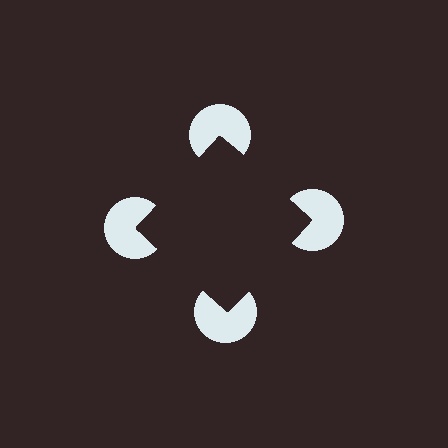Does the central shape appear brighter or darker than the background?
It typically appears slightly darker than the background, even though no actual brightness change is drawn.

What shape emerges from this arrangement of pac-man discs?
An illusory square — its edges are inferred from the aligned wedge cuts in the pac-man discs, not physically drawn.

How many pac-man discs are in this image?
There are 4 — one at each vertex of the illusory square.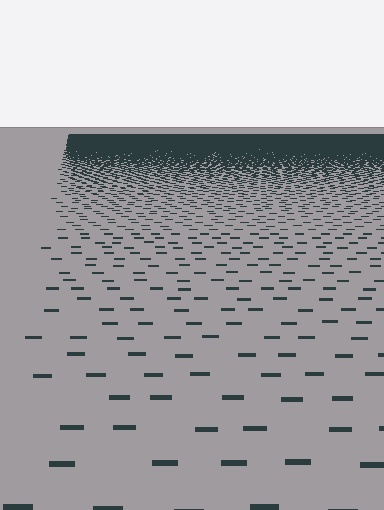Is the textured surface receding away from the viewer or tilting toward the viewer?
The surface is receding away from the viewer. Texture elements get smaller and denser toward the top.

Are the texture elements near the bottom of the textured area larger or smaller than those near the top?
Larger. Near the bottom, elements are closer to the viewer and appear at a bigger on-screen size.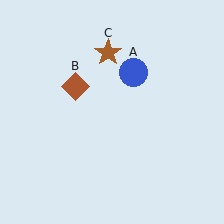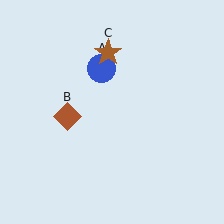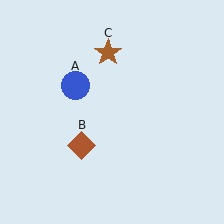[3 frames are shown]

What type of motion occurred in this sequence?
The blue circle (object A), brown diamond (object B) rotated counterclockwise around the center of the scene.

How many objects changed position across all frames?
2 objects changed position: blue circle (object A), brown diamond (object B).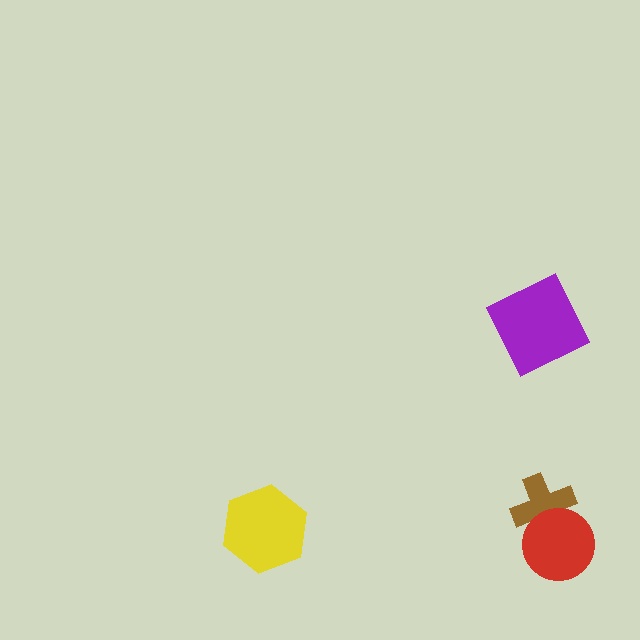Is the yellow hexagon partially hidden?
No, no other shape covers it.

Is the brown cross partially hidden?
Yes, it is partially covered by another shape.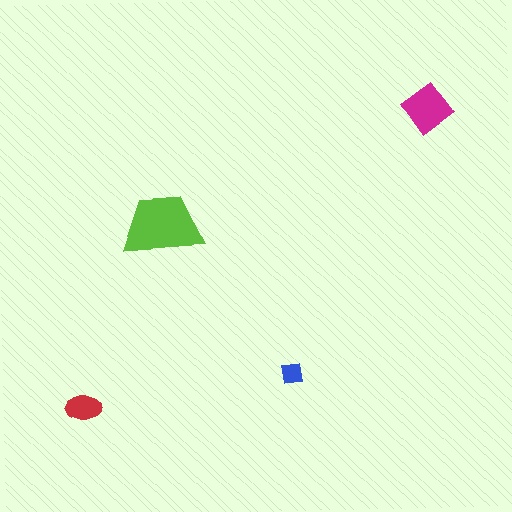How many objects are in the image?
There are 4 objects in the image.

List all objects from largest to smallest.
The lime trapezoid, the magenta diamond, the red ellipse, the blue square.